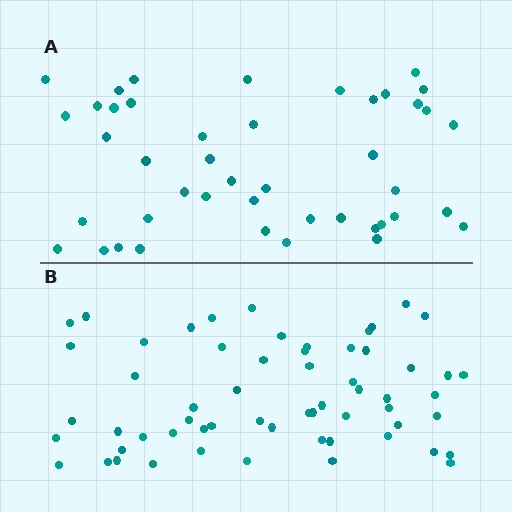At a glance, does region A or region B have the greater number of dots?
Region B (the bottom region) has more dots.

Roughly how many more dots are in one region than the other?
Region B has approximately 15 more dots than region A.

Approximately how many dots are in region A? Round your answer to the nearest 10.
About 40 dots. (The exact count is 44, which rounds to 40.)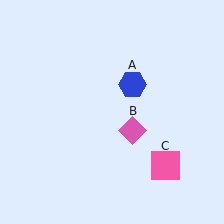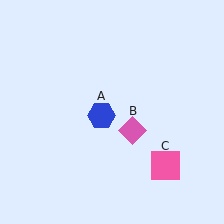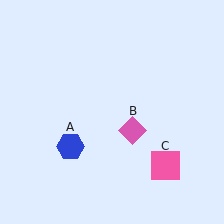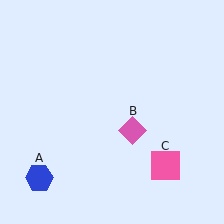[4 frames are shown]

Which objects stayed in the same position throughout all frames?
Pink diamond (object B) and pink square (object C) remained stationary.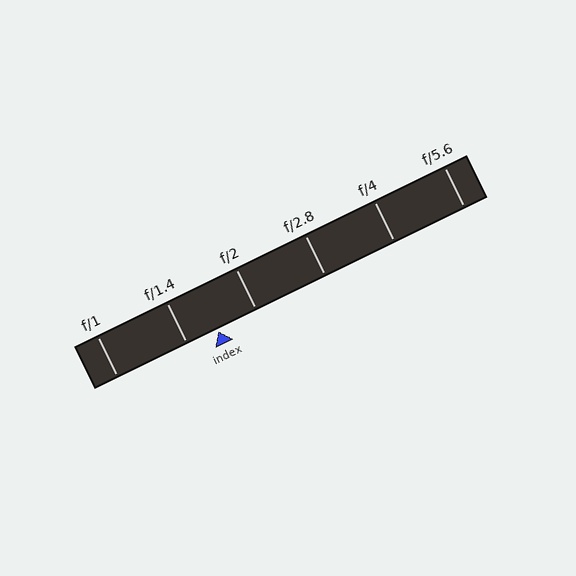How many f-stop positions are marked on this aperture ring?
There are 6 f-stop positions marked.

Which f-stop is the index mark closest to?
The index mark is closest to f/1.4.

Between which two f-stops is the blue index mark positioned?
The index mark is between f/1.4 and f/2.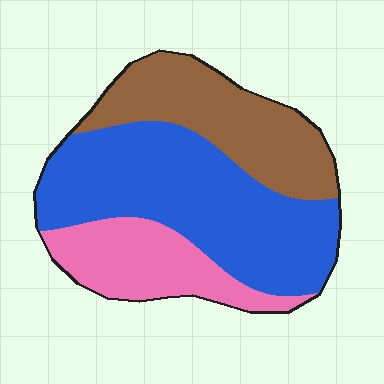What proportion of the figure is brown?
Brown takes up between a sixth and a third of the figure.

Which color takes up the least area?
Pink, at roughly 20%.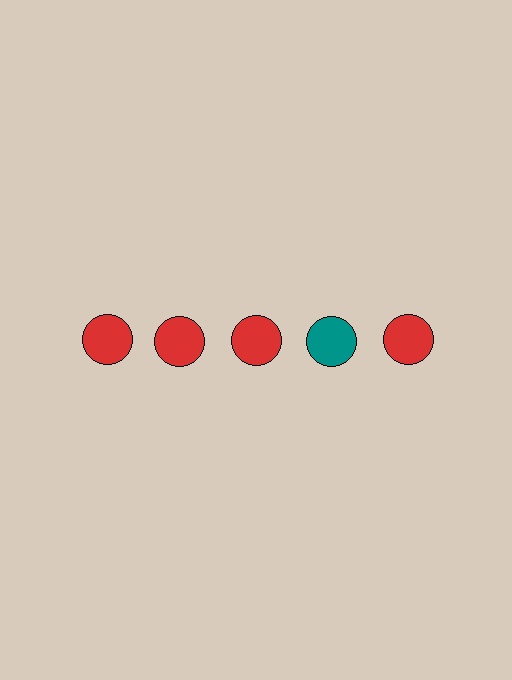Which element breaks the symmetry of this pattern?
The teal circle in the top row, second from right column breaks the symmetry. All other shapes are red circles.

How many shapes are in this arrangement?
There are 5 shapes arranged in a grid pattern.